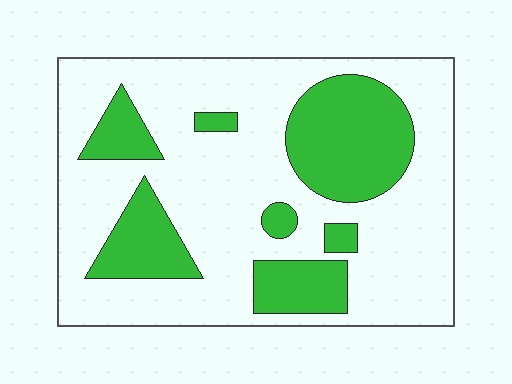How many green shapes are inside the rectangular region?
7.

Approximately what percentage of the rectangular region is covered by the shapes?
Approximately 30%.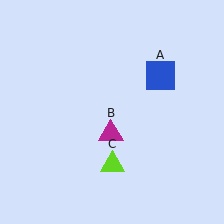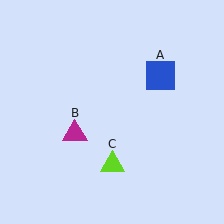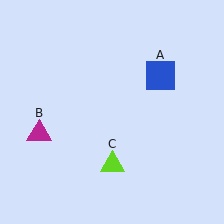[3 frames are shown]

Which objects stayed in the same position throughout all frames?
Blue square (object A) and lime triangle (object C) remained stationary.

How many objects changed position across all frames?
1 object changed position: magenta triangle (object B).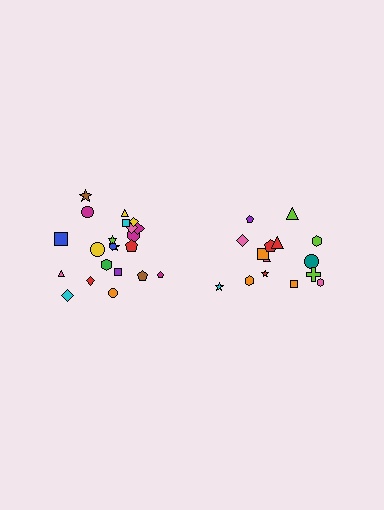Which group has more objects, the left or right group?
The left group.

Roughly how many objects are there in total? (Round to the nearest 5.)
Roughly 35 objects in total.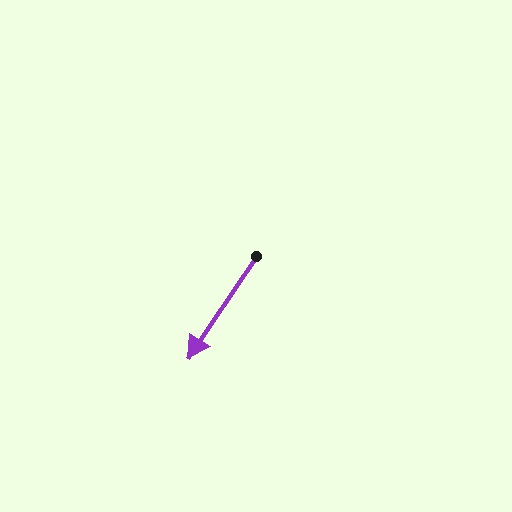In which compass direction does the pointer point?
Southwest.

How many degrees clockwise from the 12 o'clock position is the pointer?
Approximately 214 degrees.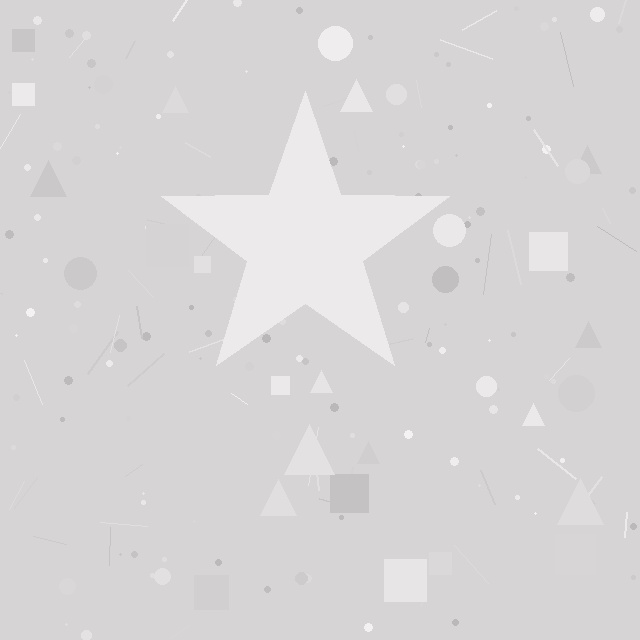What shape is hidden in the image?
A star is hidden in the image.